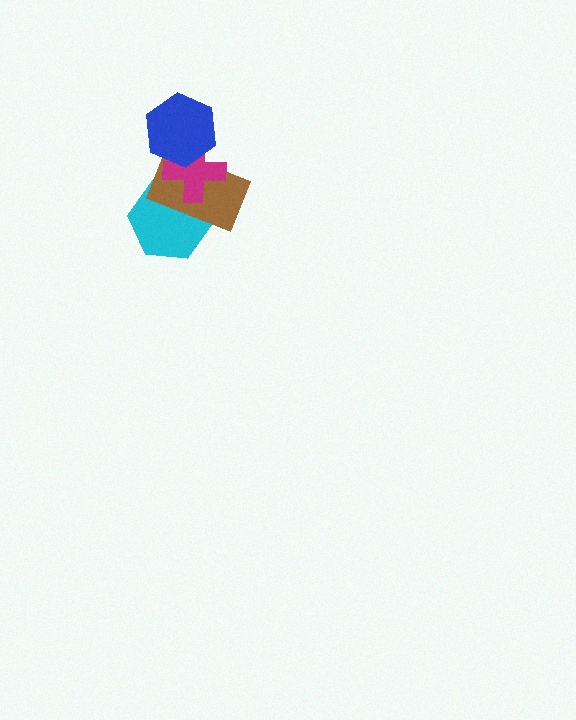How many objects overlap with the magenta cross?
3 objects overlap with the magenta cross.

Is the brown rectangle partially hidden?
Yes, it is partially covered by another shape.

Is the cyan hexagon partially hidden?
Yes, it is partially covered by another shape.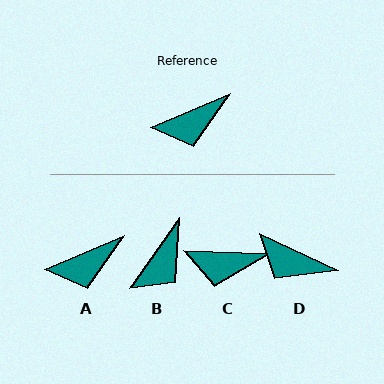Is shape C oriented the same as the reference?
No, it is off by about 25 degrees.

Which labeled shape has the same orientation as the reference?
A.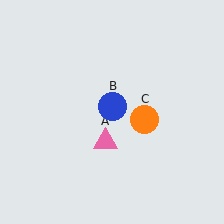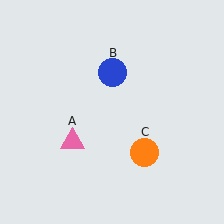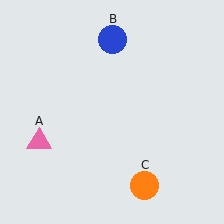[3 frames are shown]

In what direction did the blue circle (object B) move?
The blue circle (object B) moved up.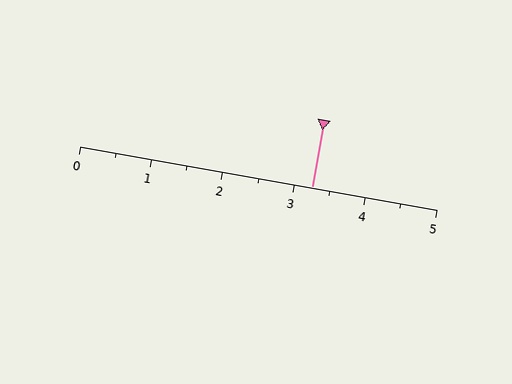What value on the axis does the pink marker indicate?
The marker indicates approximately 3.2.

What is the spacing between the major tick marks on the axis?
The major ticks are spaced 1 apart.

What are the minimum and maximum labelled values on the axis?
The axis runs from 0 to 5.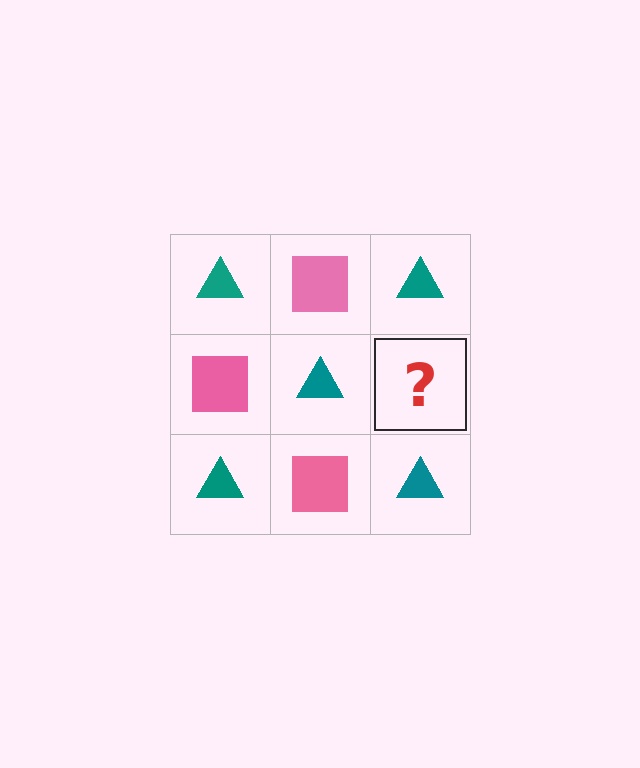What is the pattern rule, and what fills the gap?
The rule is that it alternates teal triangle and pink square in a checkerboard pattern. The gap should be filled with a pink square.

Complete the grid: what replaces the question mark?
The question mark should be replaced with a pink square.